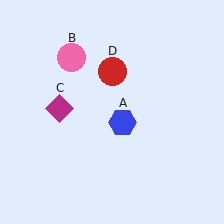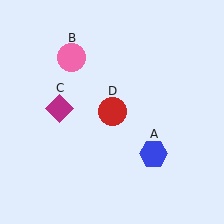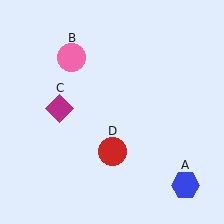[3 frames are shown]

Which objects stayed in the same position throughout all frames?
Pink circle (object B) and magenta diamond (object C) remained stationary.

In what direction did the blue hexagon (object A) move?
The blue hexagon (object A) moved down and to the right.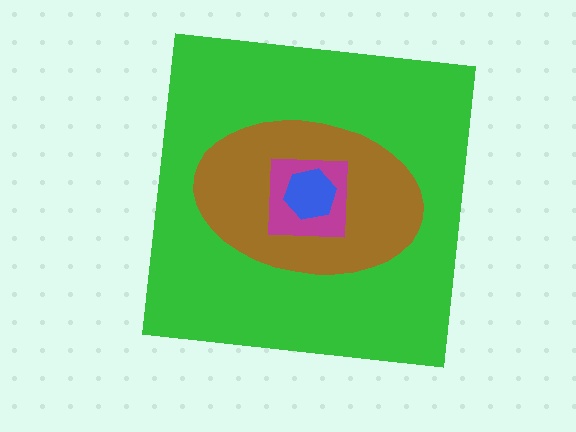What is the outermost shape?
The green square.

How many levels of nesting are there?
4.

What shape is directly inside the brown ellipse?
The magenta square.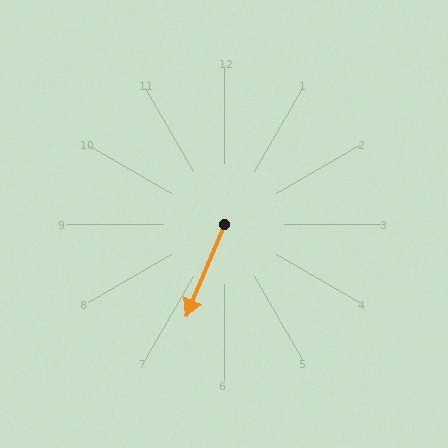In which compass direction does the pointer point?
Southwest.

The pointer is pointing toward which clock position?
Roughly 7 o'clock.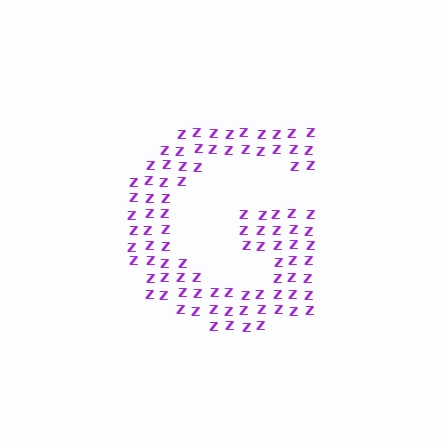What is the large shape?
The large shape is the letter G.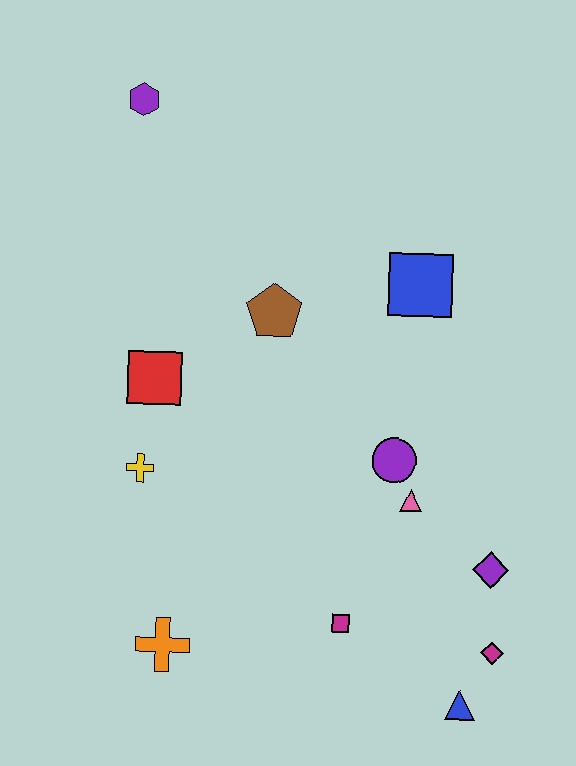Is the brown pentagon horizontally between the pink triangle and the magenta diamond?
No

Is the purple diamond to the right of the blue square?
Yes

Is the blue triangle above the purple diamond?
No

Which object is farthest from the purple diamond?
The purple hexagon is farthest from the purple diamond.